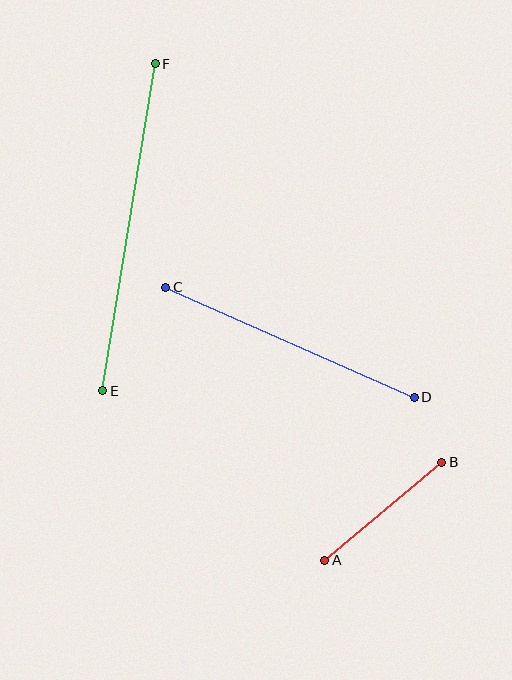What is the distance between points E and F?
The distance is approximately 332 pixels.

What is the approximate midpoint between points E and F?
The midpoint is at approximately (129, 227) pixels.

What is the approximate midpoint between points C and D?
The midpoint is at approximately (290, 342) pixels.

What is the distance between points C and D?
The distance is approximately 272 pixels.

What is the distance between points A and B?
The distance is approximately 153 pixels.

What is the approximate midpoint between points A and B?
The midpoint is at approximately (383, 511) pixels.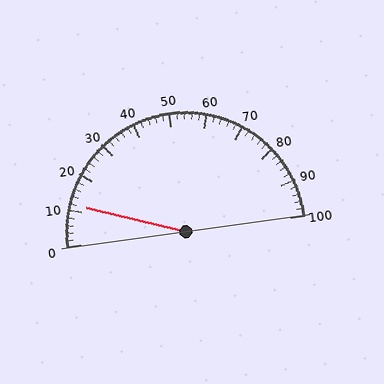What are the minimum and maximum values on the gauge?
The gauge ranges from 0 to 100.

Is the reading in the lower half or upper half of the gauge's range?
The reading is in the lower half of the range (0 to 100).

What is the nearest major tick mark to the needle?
The nearest major tick mark is 10.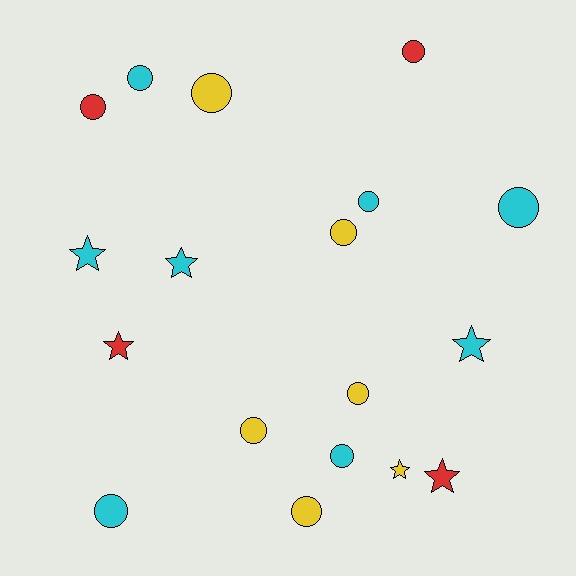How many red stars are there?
There are 2 red stars.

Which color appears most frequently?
Cyan, with 8 objects.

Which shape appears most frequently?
Circle, with 12 objects.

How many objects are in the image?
There are 18 objects.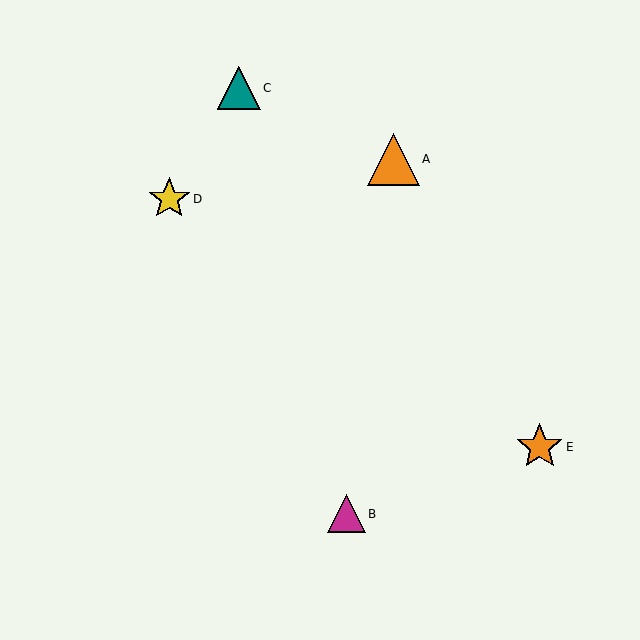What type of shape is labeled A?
Shape A is an orange triangle.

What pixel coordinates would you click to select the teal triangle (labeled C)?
Click at (239, 88) to select the teal triangle C.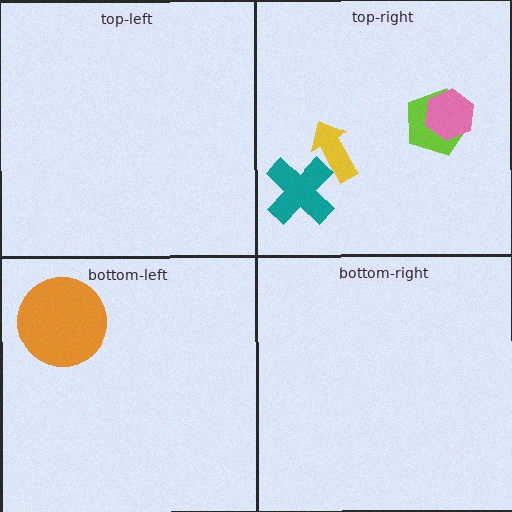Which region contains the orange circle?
The bottom-left region.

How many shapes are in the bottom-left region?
1.